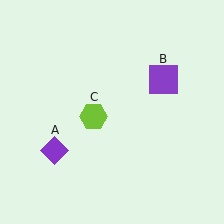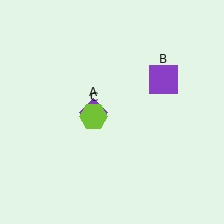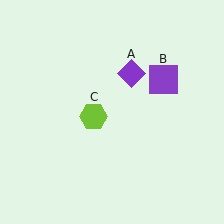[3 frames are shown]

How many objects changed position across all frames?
1 object changed position: purple diamond (object A).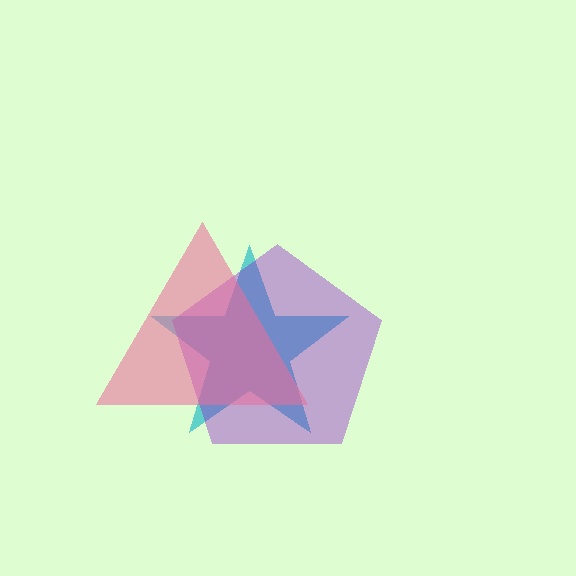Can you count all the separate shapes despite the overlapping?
Yes, there are 3 separate shapes.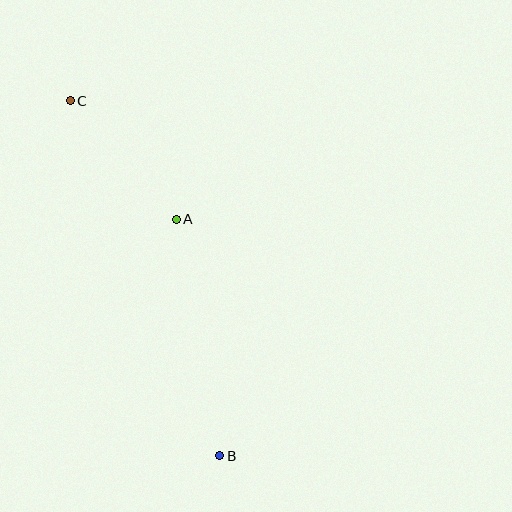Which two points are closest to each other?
Points A and C are closest to each other.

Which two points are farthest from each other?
Points B and C are farthest from each other.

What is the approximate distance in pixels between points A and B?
The distance between A and B is approximately 241 pixels.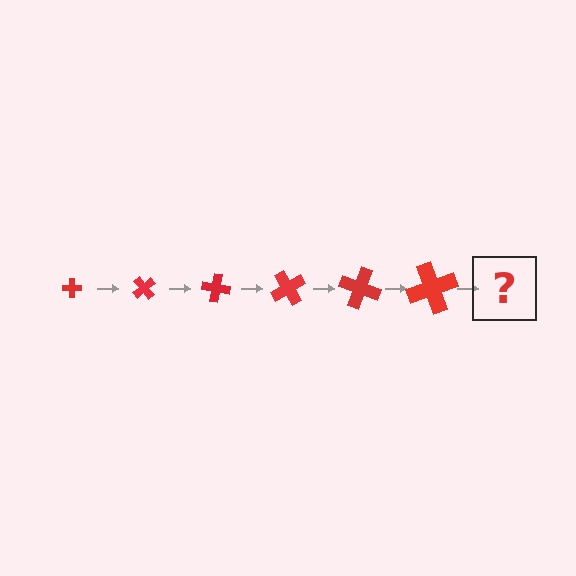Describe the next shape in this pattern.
It should be a cross, larger than the previous one and rotated 300 degrees from the start.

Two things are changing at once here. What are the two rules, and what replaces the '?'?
The two rules are that the cross grows larger each step and it rotates 50 degrees each step. The '?' should be a cross, larger than the previous one and rotated 300 degrees from the start.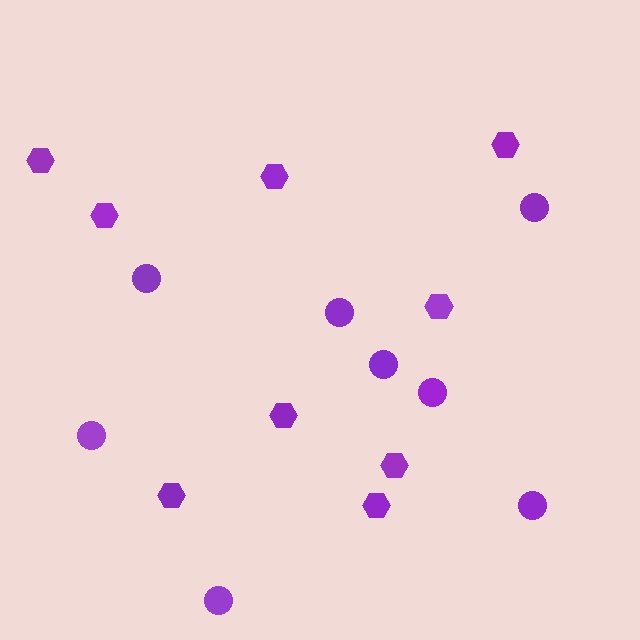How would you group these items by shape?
There are 2 groups: one group of circles (8) and one group of hexagons (9).